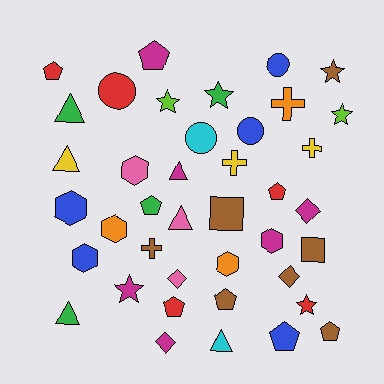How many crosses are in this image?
There are 4 crosses.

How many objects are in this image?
There are 40 objects.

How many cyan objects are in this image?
There are 2 cyan objects.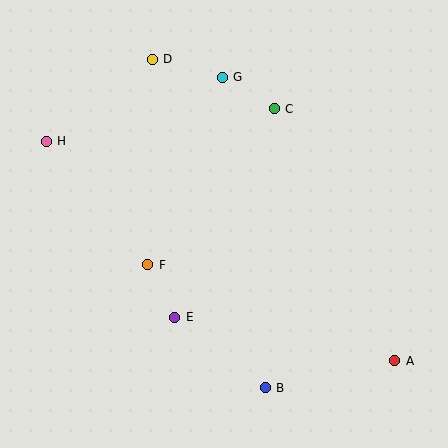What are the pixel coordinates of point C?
Point C is at (274, 109).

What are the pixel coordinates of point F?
Point F is at (148, 265).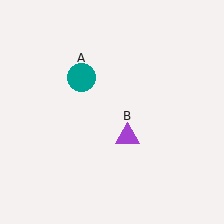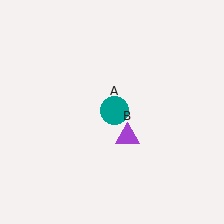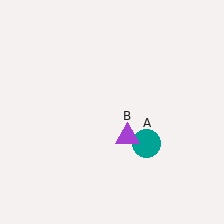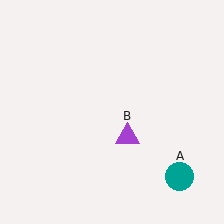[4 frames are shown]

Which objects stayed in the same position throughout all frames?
Purple triangle (object B) remained stationary.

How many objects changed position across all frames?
1 object changed position: teal circle (object A).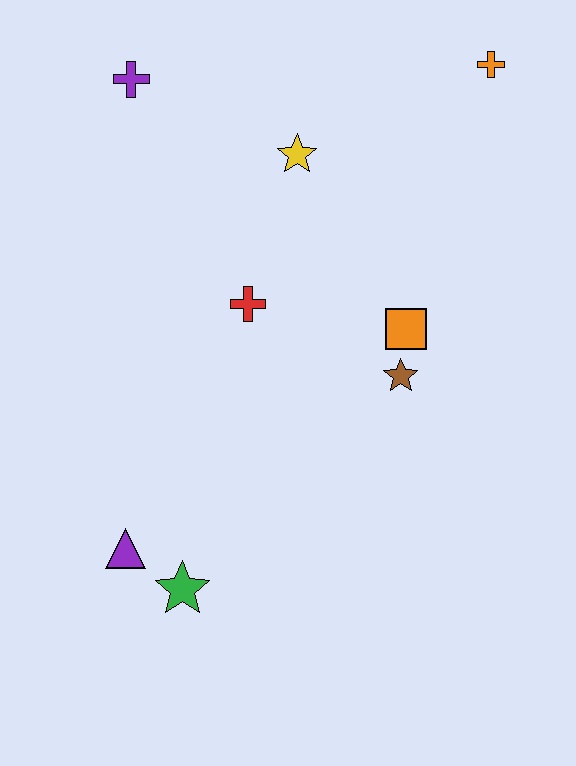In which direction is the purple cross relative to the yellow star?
The purple cross is to the left of the yellow star.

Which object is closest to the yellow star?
The red cross is closest to the yellow star.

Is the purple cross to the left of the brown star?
Yes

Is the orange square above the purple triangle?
Yes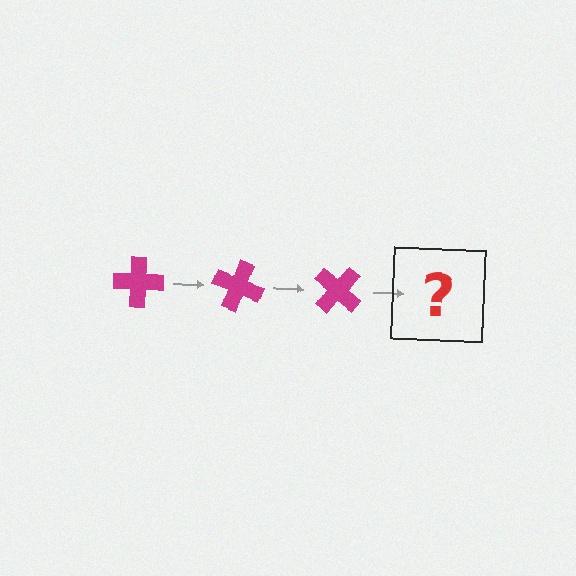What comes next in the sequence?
The next element should be a magenta cross rotated 60 degrees.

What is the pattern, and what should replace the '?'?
The pattern is that the cross rotates 20 degrees each step. The '?' should be a magenta cross rotated 60 degrees.